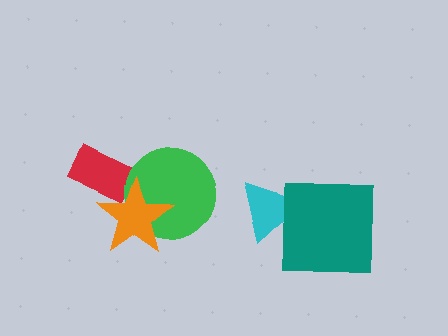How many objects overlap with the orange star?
2 objects overlap with the orange star.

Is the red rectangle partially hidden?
Yes, it is partially covered by another shape.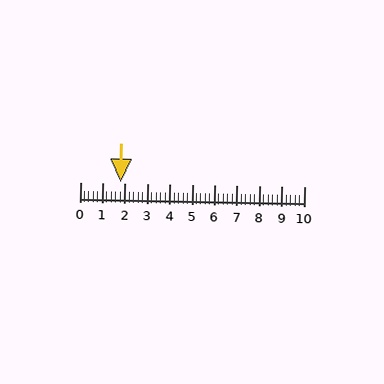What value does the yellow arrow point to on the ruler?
The yellow arrow points to approximately 1.8.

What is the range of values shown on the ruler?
The ruler shows values from 0 to 10.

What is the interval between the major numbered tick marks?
The major tick marks are spaced 1 units apart.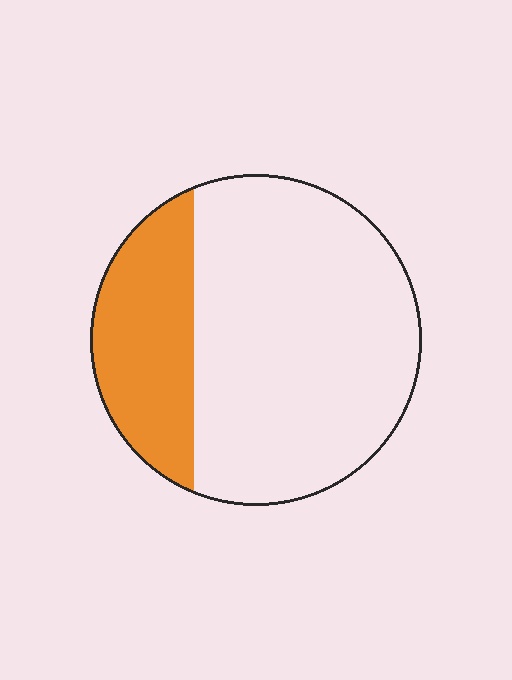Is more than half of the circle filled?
No.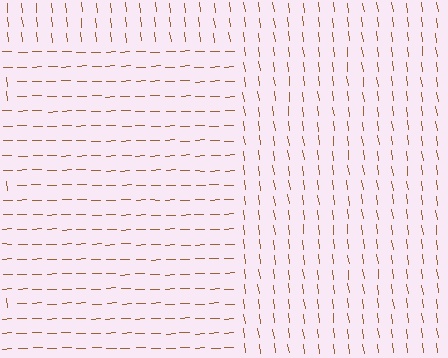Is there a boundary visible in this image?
Yes, there is a texture boundary formed by a change in line orientation.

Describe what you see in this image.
The image is filled with small brown line segments. A rectangle region in the image has lines oriented differently from the surrounding lines, creating a visible texture boundary.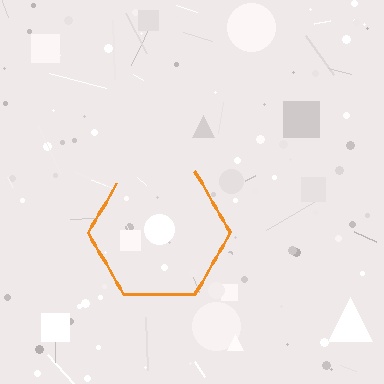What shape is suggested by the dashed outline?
The dashed outline suggests a hexagon.